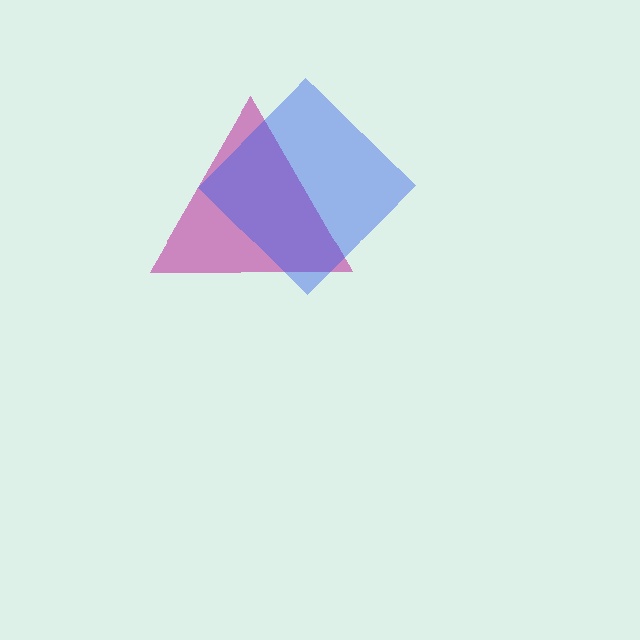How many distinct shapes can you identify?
There are 2 distinct shapes: a magenta triangle, a blue diamond.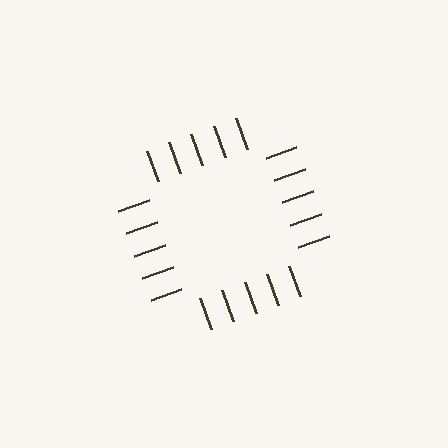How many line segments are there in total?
20 — 5 along each of the 4 edges.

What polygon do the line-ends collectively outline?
An illusory square — the line segments terminate on its edges but no continuous stroke is drawn.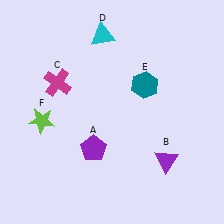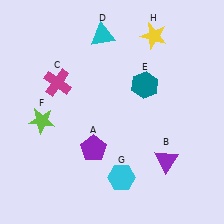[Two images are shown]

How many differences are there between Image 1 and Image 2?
There are 2 differences between the two images.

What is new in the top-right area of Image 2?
A yellow star (H) was added in the top-right area of Image 2.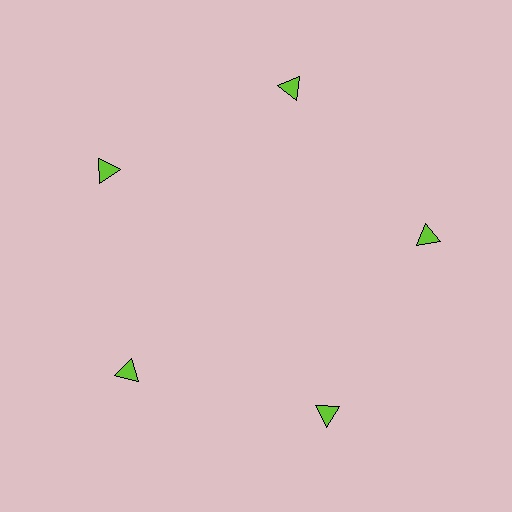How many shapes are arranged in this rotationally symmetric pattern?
There are 5 shapes, arranged in 5 groups of 1.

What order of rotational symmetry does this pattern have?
This pattern has 5-fold rotational symmetry.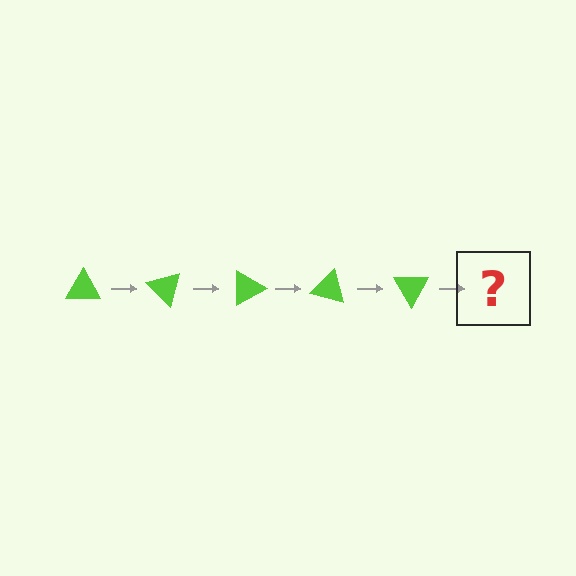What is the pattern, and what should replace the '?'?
The pattern is that the triangle rotates 45 degrees each step. The '?' should be a lime triangle rotated 225 degrees.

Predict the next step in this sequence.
The next step is a lime triangle rotated 225 degrees.